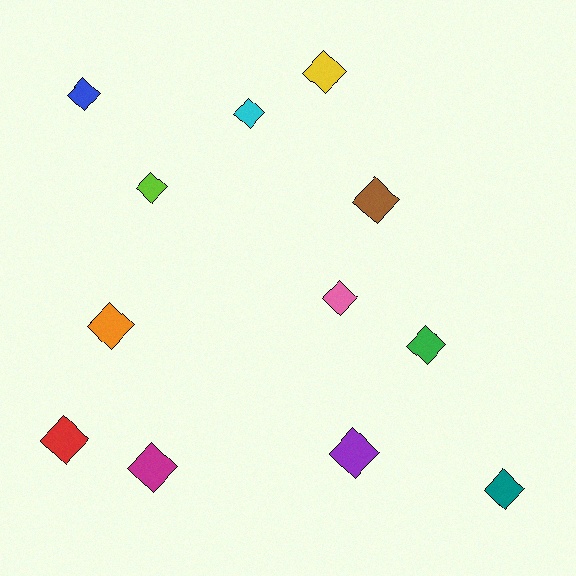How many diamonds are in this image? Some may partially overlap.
There are 12 diamonds.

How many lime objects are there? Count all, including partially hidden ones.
There is 1 lime object.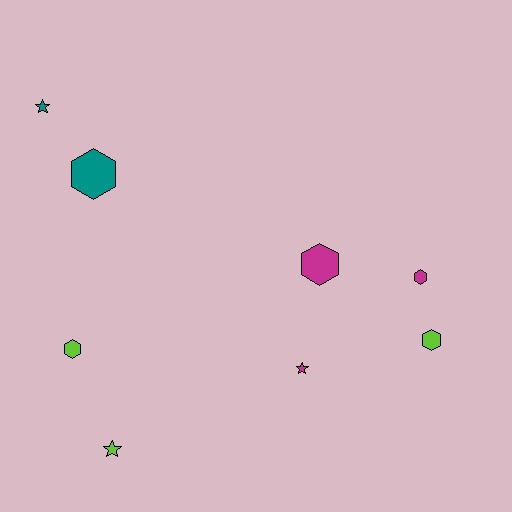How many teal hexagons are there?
There is 1 teal hexagon.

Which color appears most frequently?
Lime, with 3 objects.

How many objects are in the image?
There are 8 objects.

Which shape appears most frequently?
Hexagon, with 5 objects.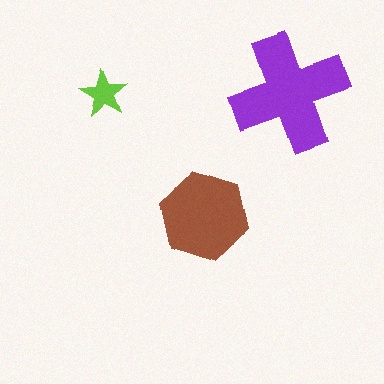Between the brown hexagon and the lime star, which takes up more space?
The brown hexagon.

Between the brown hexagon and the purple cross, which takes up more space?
The purple cross.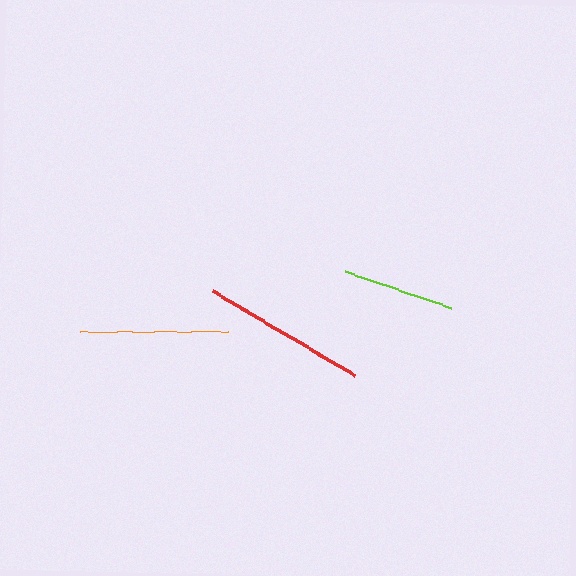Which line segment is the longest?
The red line is the longest at approximately 165 pixels.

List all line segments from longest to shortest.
From longest to shortest: red, orange, lime.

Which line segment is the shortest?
The lime line is the shortest at approximately 112 pixels.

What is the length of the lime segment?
The lime segment is approximately 112 pixels long.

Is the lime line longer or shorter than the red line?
The red line is longer than the lime line.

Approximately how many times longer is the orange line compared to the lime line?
The orange line is approximately 1.3 times the length of the lime line.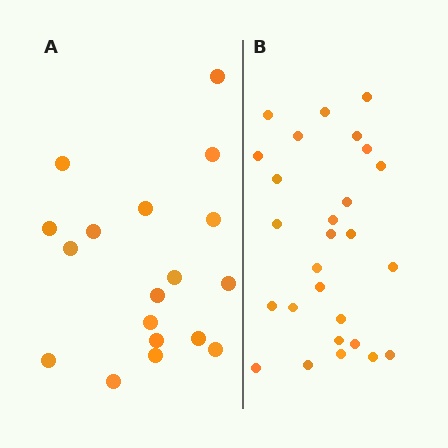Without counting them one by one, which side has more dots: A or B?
Region B (the right region) has more dots.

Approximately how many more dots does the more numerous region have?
Region B has roughly 8 or so more dots than region A.